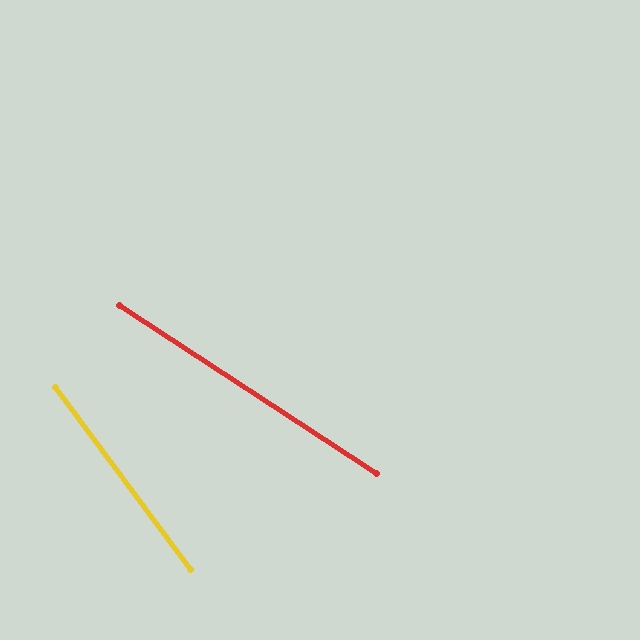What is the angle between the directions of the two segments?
Approximately 20 degrees.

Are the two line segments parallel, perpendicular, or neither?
Neither parallel nor perpendicular — they differ by about 20°.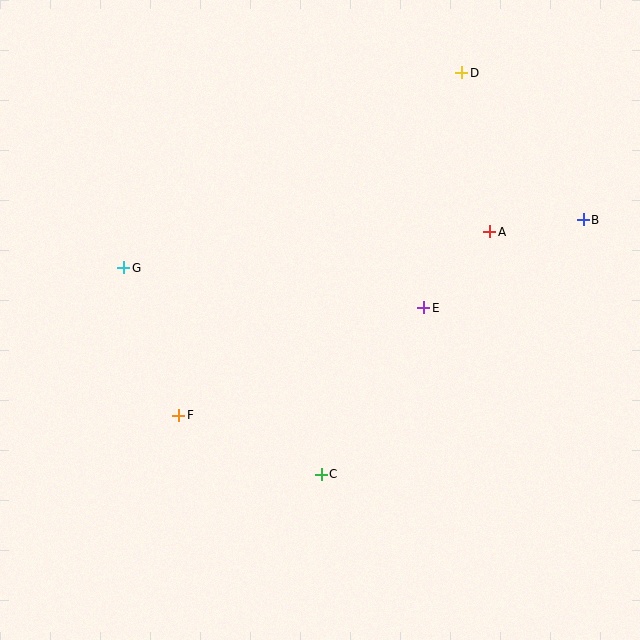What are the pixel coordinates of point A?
Point A is at (490, 232).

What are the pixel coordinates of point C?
Point C is at (321, 474).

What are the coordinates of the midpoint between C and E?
The midpoint between C and E is at (373, 391).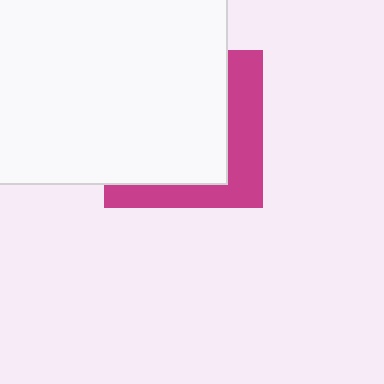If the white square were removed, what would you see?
You would see the complete magenta square.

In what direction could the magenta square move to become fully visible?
The magenta square could move toward the lower-right. That would shift it out from behind the white square entirely.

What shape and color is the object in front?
The object in front is a white square.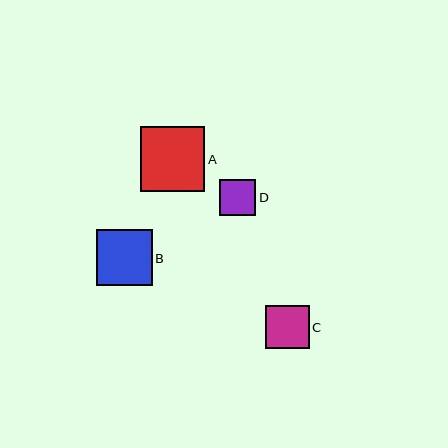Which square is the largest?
Square A is the largest with a size of approximately 65 pixels.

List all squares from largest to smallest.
From largest to smallest: A, B, C, D.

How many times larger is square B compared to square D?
Square B is approximately 1.5 times the size of square D.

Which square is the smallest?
Square D is the smallest with a size of approximately 36 pixels.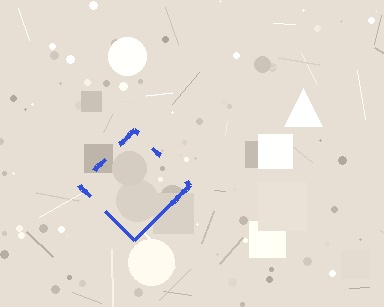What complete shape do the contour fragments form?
The contour fragments form a diamond.